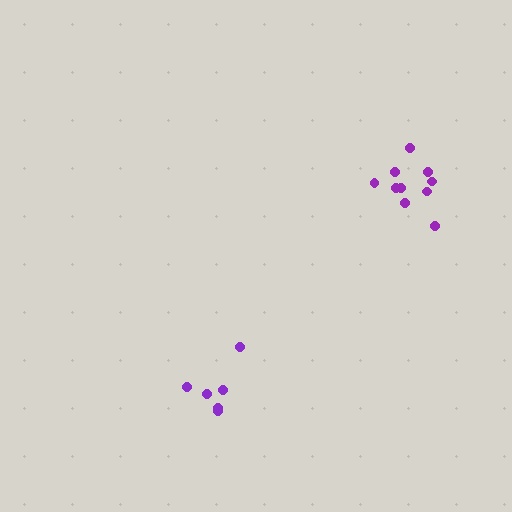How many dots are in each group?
Group 1: 10 dots, Group 2: 6 dots (16 total).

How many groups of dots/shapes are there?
There are 2 groups.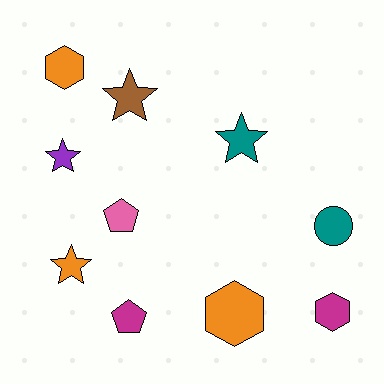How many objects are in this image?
There are 10 objects.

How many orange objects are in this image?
There are 3 orange objects.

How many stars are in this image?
There are 4 stars.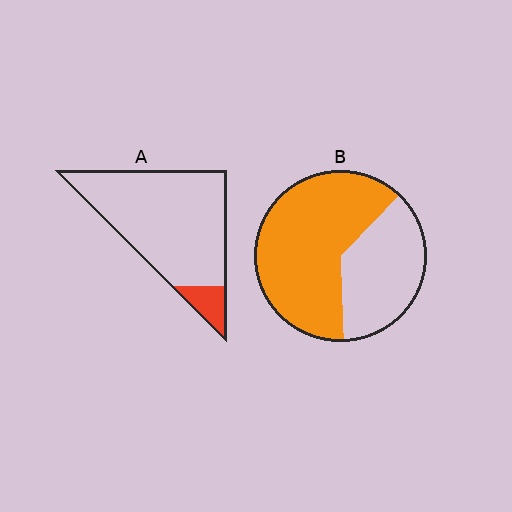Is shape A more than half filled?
No.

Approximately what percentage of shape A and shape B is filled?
A is approximately 10% and B is approximately 65%.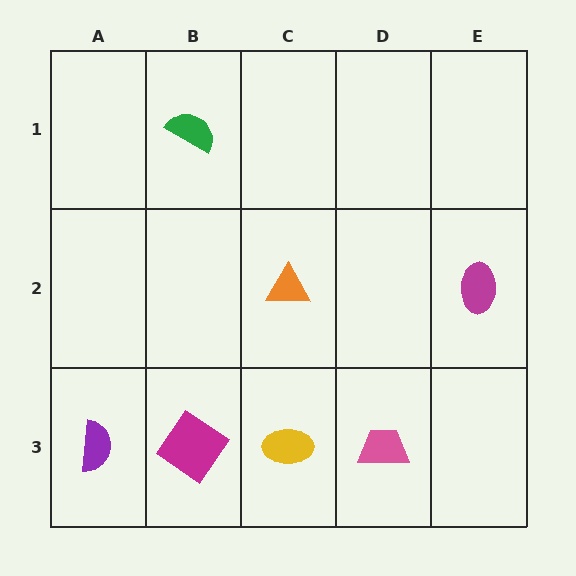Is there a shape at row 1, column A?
No, that cell is empty.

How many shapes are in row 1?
1 shape.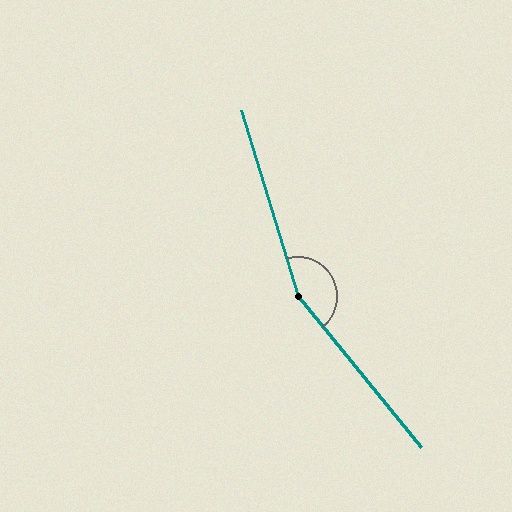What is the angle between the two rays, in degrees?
Approximately 158 degrees.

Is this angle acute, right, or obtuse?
It is obtuse.